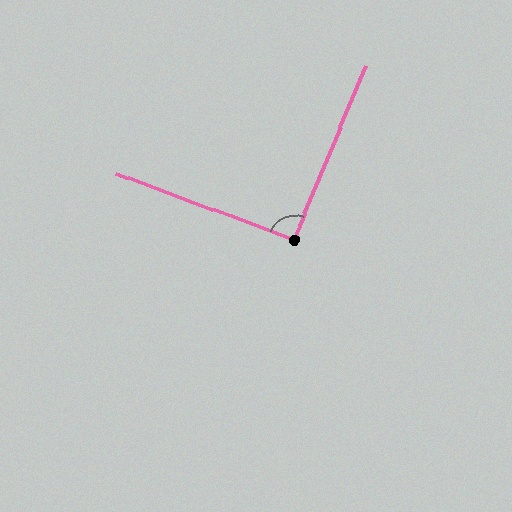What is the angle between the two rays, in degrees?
Approximately 92 degrees.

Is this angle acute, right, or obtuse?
It is approximately a right angle.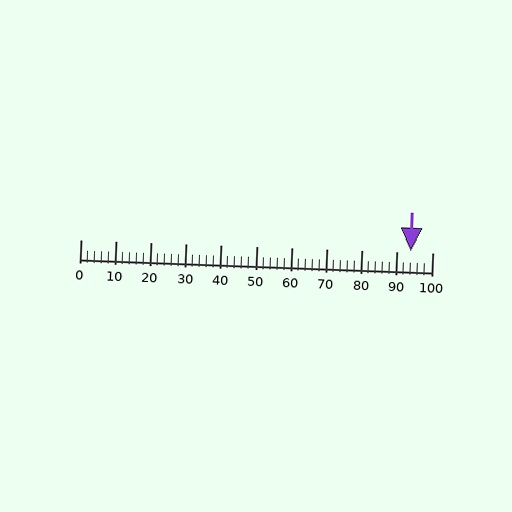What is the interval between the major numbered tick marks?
The major tick marks are spaced 10 units apart.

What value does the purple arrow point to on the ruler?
The purple arrow points to approximately 94.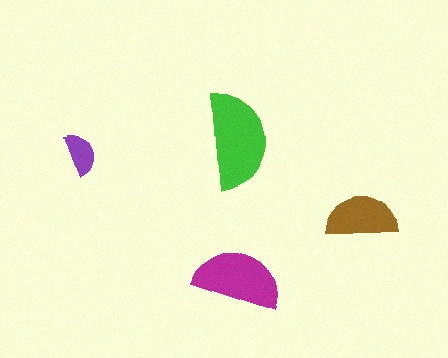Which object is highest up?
The green semicircle is topmost.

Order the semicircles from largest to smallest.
the green one, the magenta one, the brown one, the purple one.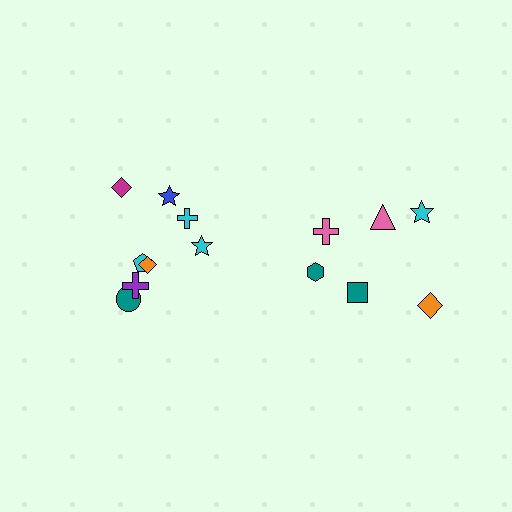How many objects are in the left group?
There are 8 objects.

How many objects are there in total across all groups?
There are 14 objects.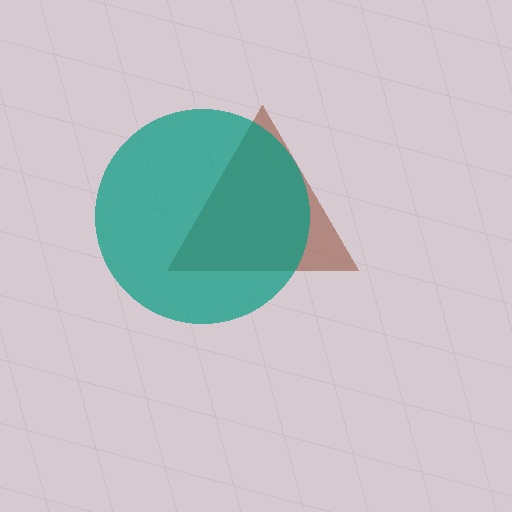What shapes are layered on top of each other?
The layered shapes are: a brown triangle, a teal circle.